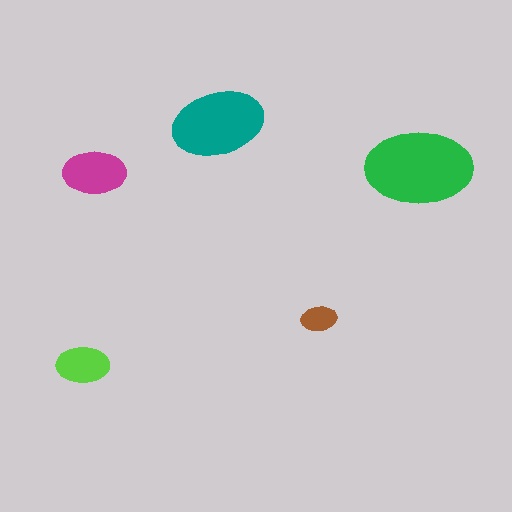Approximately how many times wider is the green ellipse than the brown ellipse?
About 3 times wider.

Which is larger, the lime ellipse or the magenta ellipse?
The magenta one.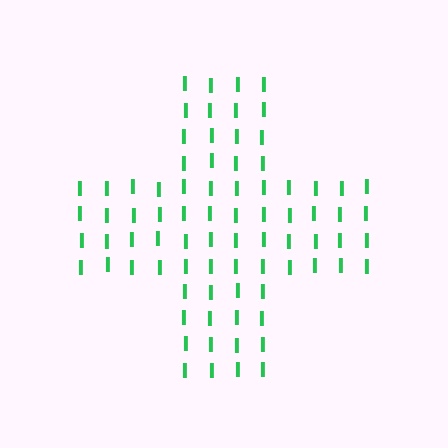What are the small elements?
The small elements are letter I's.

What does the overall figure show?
The overall figure shows a cross.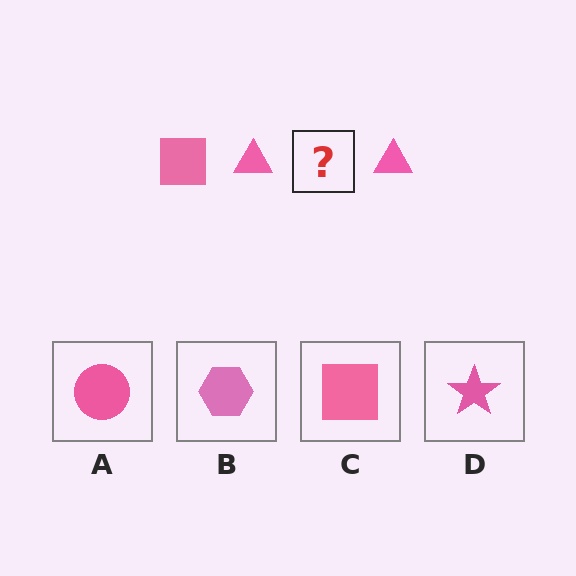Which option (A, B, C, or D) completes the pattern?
C.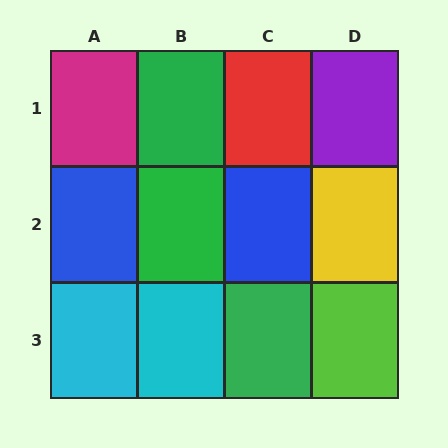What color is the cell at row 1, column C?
Red.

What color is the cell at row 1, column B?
Green.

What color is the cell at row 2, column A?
Blue.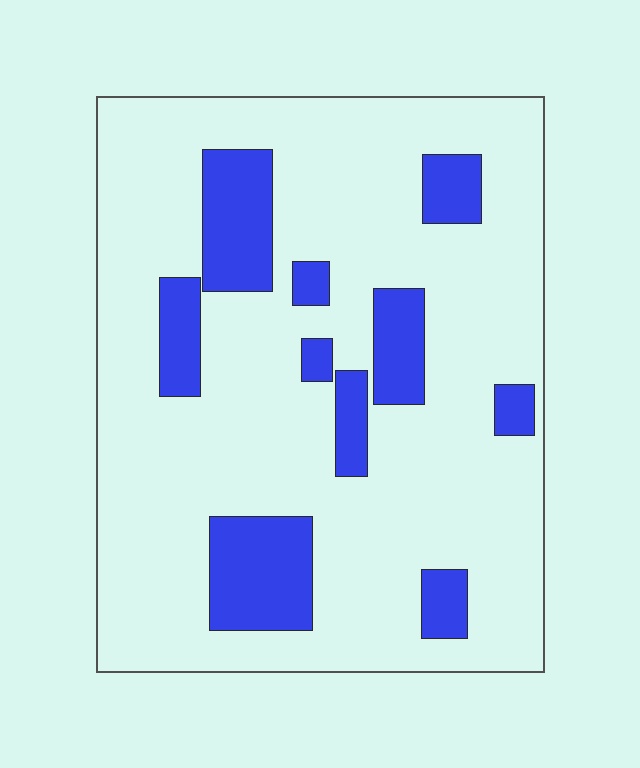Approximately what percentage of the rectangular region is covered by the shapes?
Approximately 20%.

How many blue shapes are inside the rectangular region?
10.